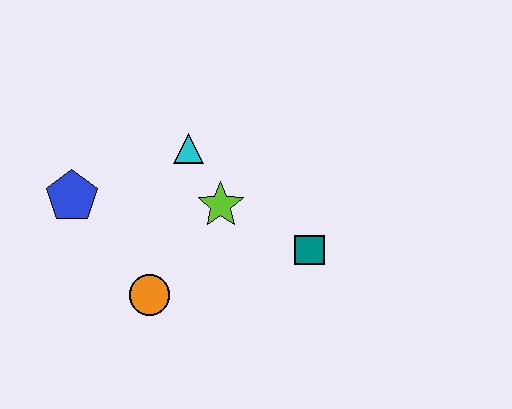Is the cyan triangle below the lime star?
No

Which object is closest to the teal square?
The lime star is closest to the teal square.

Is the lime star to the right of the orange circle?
Yes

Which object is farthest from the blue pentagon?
The teal square is farthest from the blue pentagon.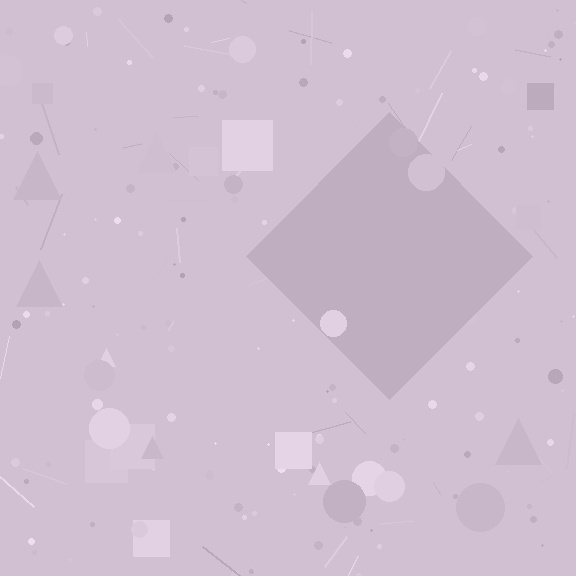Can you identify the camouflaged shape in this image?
The camouflaged shape is a diamond.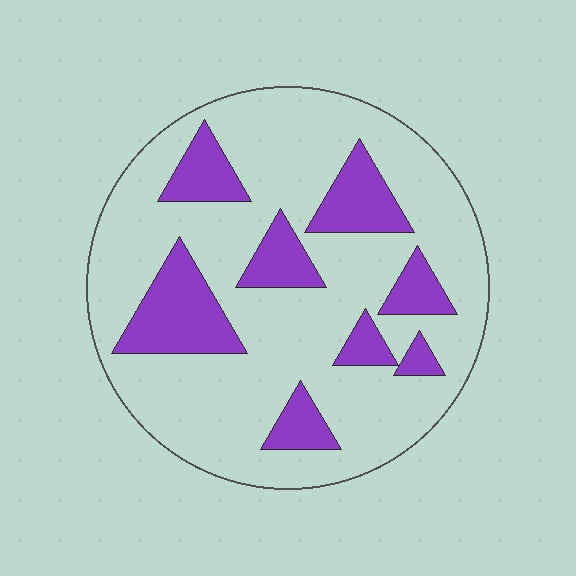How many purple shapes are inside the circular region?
8.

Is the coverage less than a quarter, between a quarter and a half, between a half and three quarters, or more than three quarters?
Less than a quarter.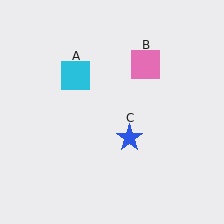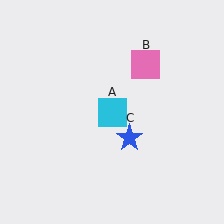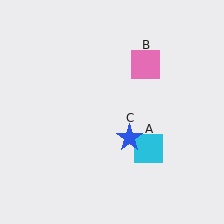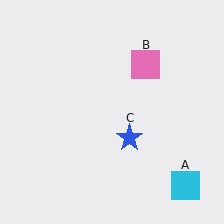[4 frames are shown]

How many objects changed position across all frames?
1 object changed position: cyan square (object A).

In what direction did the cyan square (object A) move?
The cyan square (object A) moved down and to the right.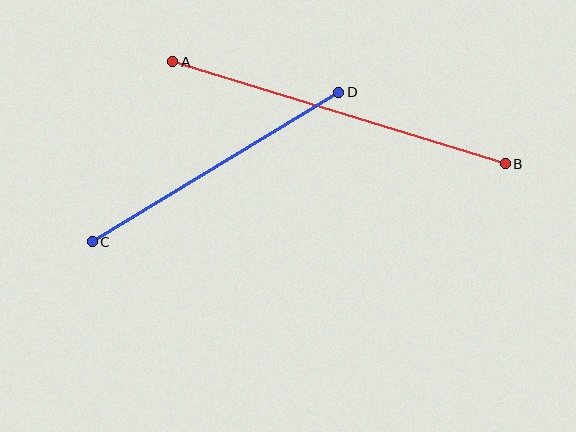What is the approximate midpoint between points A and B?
The midpoint is at approximately (339, 113) pixels.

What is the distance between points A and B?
The distance is approximately 347 pixels.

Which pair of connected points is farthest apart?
Points A and B are farthest apart.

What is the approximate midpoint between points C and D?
The midpoint is at approximately (216, 167) pixels.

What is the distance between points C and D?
The distance is approximately 288 pixels.